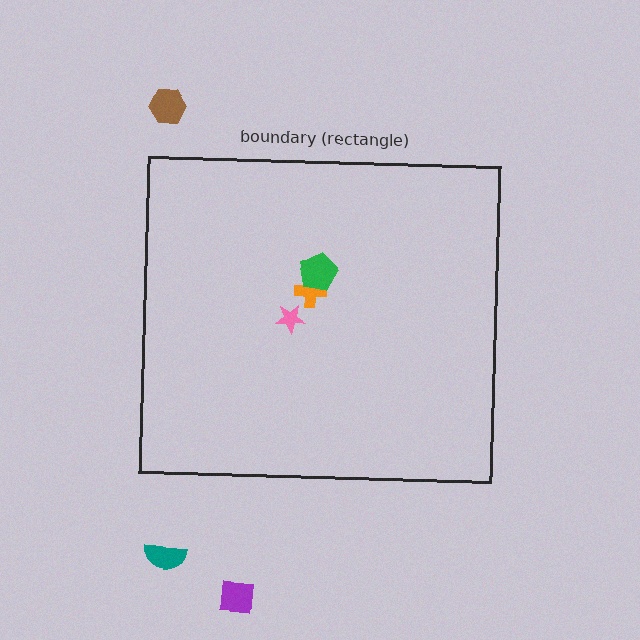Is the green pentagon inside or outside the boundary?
Inside.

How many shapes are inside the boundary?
3 inside, 3 outside.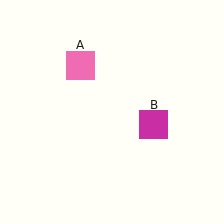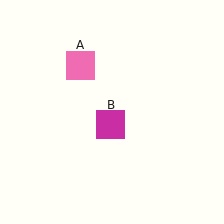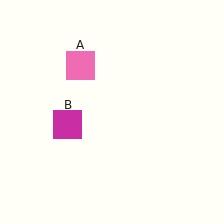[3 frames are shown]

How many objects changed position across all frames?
1 object changed position: magenta square (object B).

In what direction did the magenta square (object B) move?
The magenta square (object B) moved left.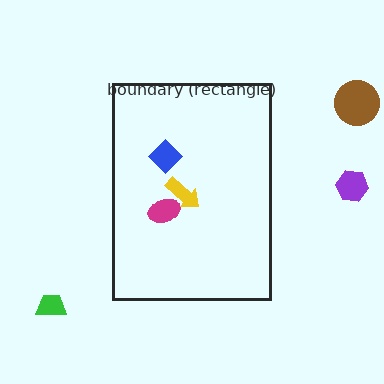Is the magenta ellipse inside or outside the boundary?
Inside.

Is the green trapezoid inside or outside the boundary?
Outside.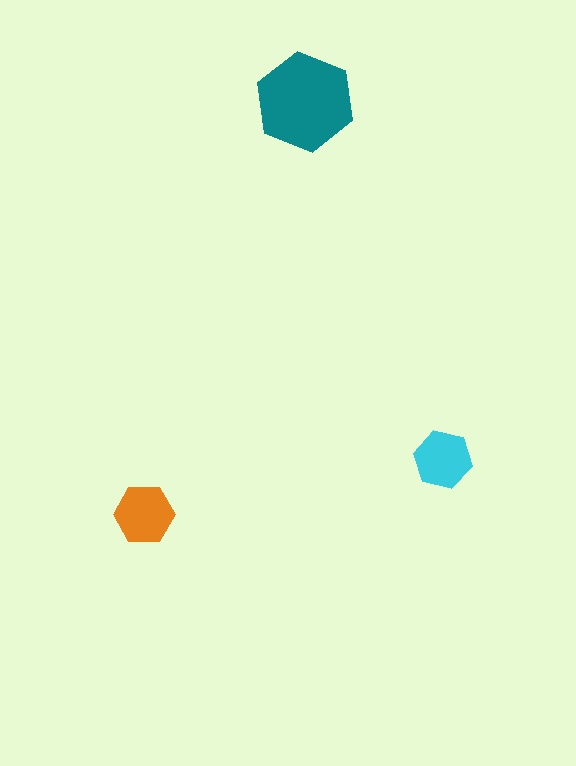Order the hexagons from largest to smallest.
the teal one, the orange one, the cyan one.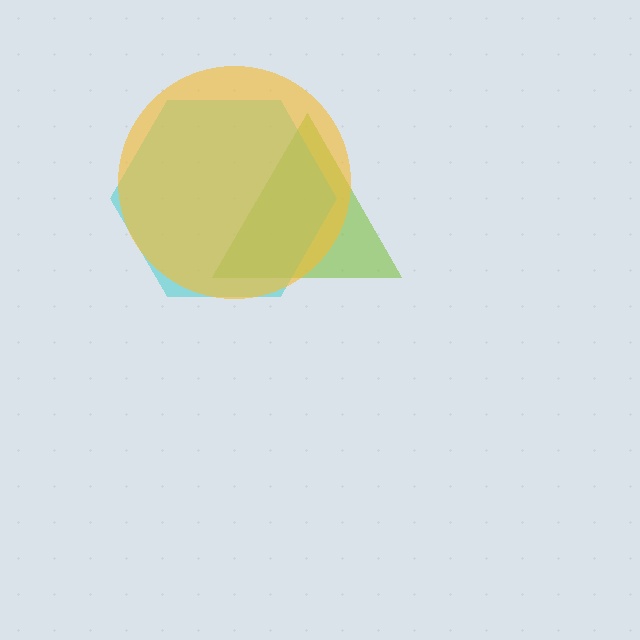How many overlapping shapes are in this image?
There are 3 overlapping shapes in the image.